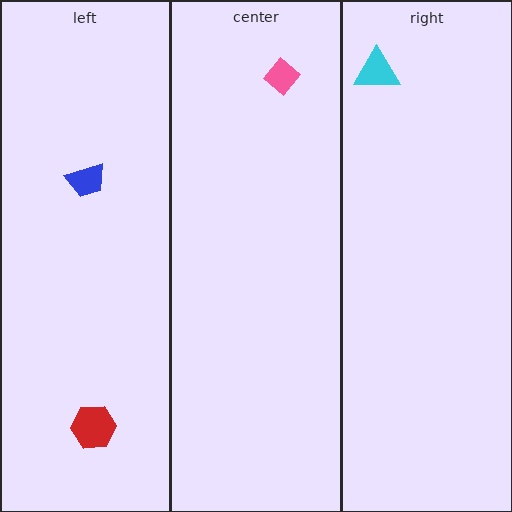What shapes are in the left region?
The red hexagon, the blue trapezoid.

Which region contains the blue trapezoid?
The left region.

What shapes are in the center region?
The pink diamond.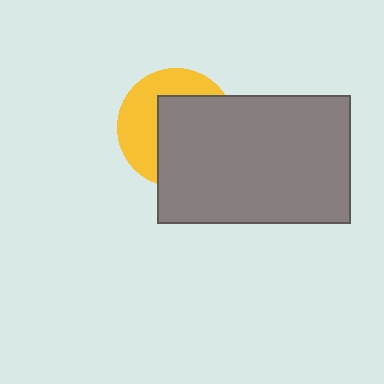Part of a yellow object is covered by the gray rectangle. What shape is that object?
It is a circle.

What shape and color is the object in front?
The object in front is a gray rectangle.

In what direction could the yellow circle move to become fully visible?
The yellow circle could move toward the upper-left. That would shift it out from behind the gray rectangle entirely.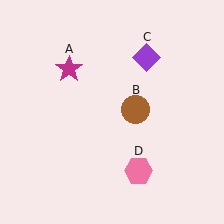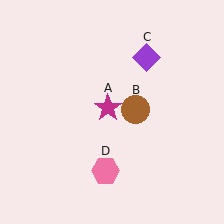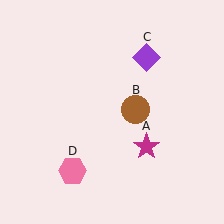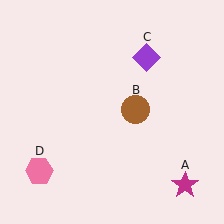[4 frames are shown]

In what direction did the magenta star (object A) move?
The magenta star (object A) moved down and to the right.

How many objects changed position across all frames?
2 objects changed position: magenta star (object A), pink hexagon (object D).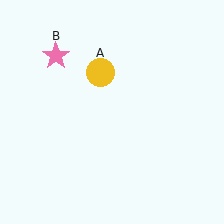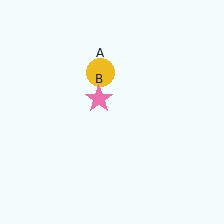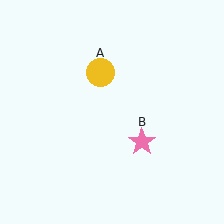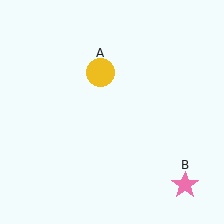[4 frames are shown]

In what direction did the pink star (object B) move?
The pink star (object B) moved down and to the right.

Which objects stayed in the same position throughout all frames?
Yellow circle (object A) remained stationary.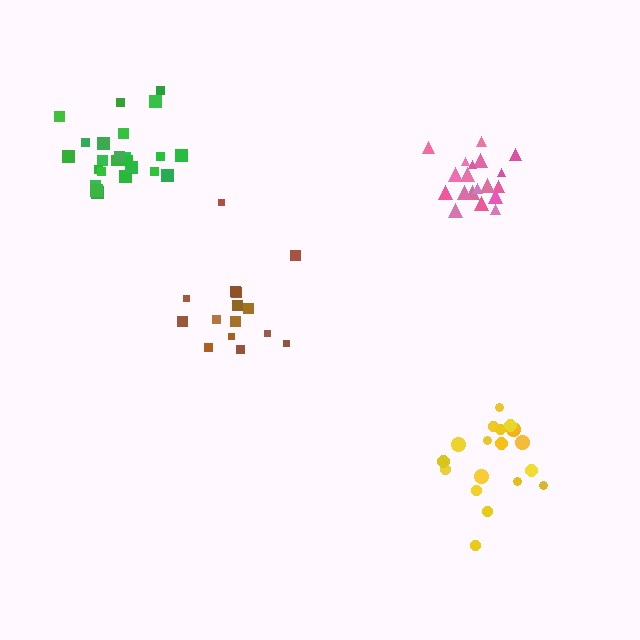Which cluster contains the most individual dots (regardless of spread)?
Green (24).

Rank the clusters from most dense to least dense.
pink, yellow, green, brown.